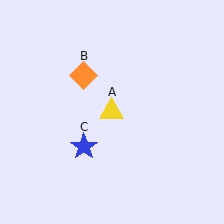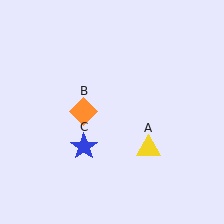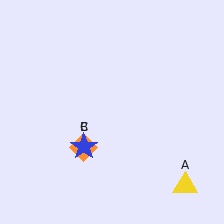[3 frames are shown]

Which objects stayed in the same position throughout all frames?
Blue star (object C) remained stationary.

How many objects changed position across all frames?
2 objects changed position: yellow triangle (object A), orange diamond (object B).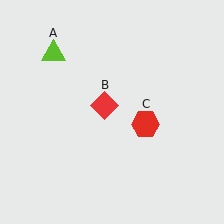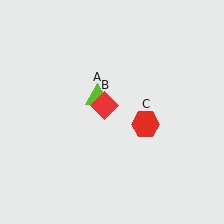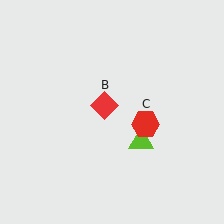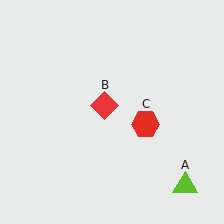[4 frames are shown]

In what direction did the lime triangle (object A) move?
The lime triangle (object A) moved down and to the right.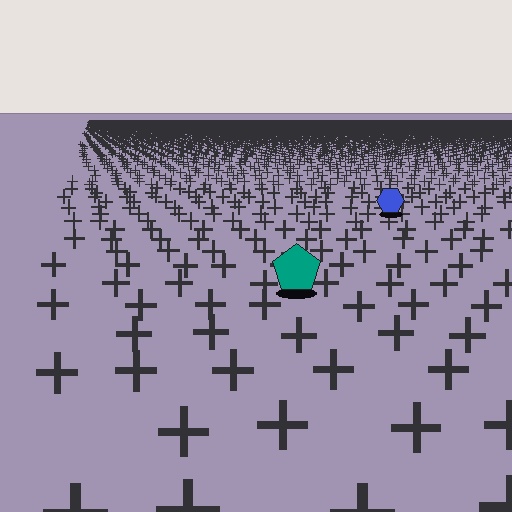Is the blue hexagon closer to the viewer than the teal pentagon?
No. The teal pentagon is closer — you can tell from the texture gradient: the ground texture is coarser near it.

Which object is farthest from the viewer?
The blue hexagon is farthest from the viewer. It appears smaller and the ground texture around it is denser.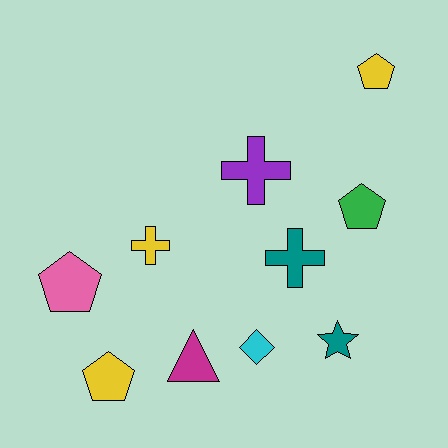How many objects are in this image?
There are 10 objects.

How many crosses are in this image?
There are 3 crosses.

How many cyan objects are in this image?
There is 1 cyan object.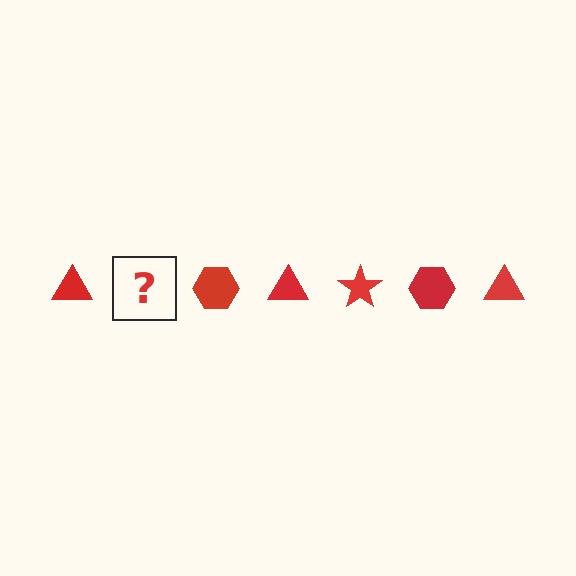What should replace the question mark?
The question mark should be replaced with a red star.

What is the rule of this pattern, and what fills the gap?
The rule is that the pattern cycles through triangle, star, hexagon shapes in red. The gap should be filled with a red star.